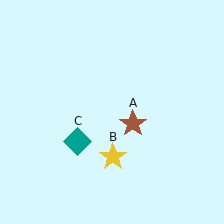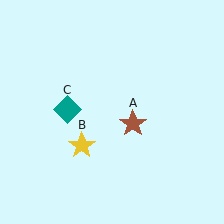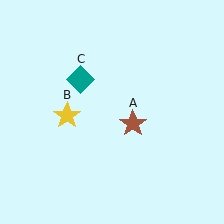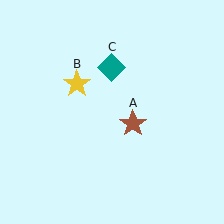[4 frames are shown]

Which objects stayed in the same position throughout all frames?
Brown star (object A) remained stationary.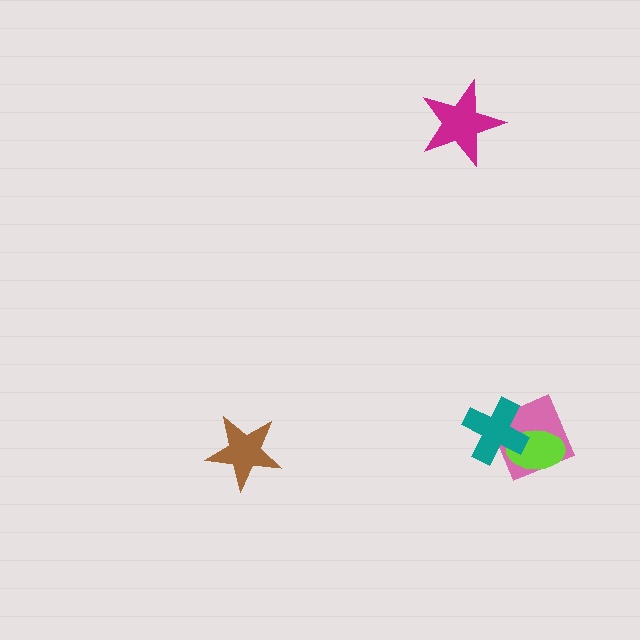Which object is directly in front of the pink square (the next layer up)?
The lime ellipse is directly in front of the pink square.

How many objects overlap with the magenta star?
0 objects overlap with the magenta star.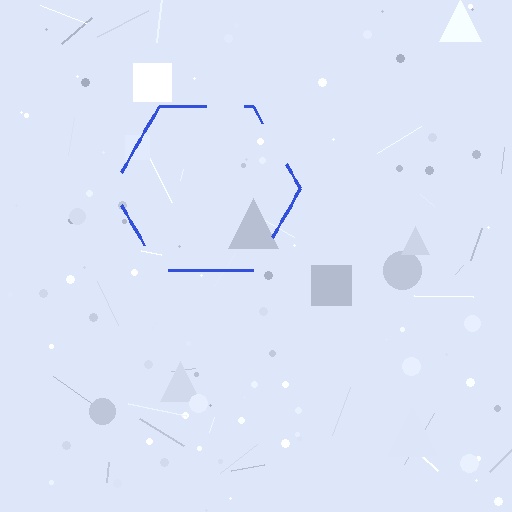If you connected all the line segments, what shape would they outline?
They would outline a hexagon.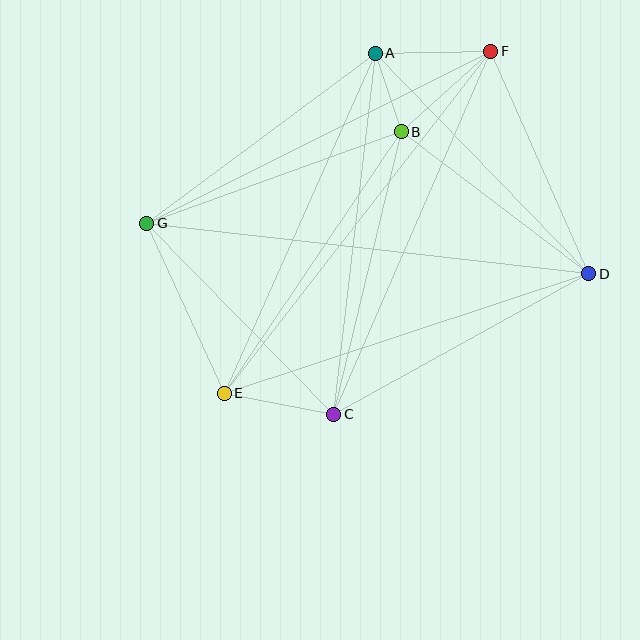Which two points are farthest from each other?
Points D and G are farthest from each other.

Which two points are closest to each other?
Points A and B are closest to each other.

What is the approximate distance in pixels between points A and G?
The distance between A and G is approximately 285 pixels.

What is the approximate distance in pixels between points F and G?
The distance between F and G is approximately 385 pixels.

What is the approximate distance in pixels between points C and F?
The distance between C and F is approximately 395 pixels.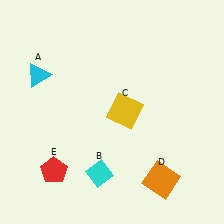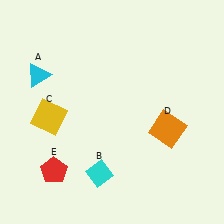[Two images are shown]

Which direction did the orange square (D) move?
The orange square (D) moved up.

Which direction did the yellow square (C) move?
The yellow square (C) moved left.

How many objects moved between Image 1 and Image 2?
2 objects moved between the two images.